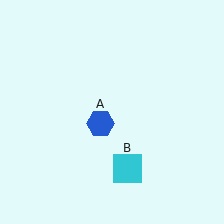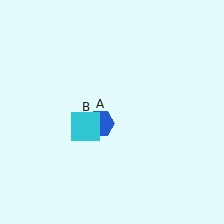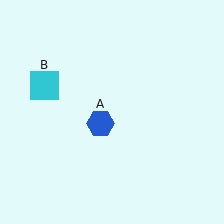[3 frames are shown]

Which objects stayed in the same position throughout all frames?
Blue hexagon (object A) remained stationary.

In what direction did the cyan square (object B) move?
The cyan square (object B) moved up and to the left.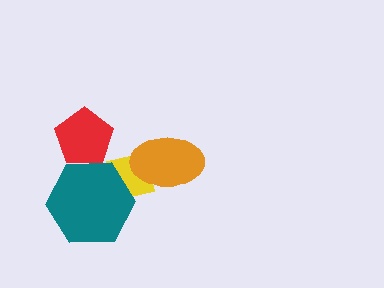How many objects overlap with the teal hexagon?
2 objects overlap with the teal hexagon.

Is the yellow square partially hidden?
Yes, it is partially covered by another shape.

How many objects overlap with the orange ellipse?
1 object overlaps with the orange ellipse.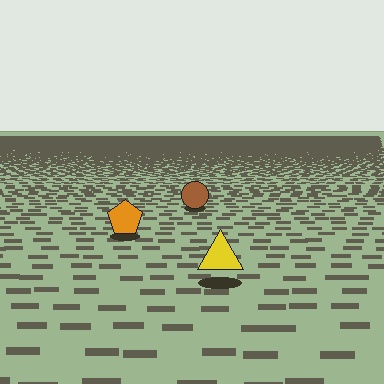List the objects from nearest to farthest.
From nearest to farthest: the yellow triangle, the orange pentagon, the brown circle.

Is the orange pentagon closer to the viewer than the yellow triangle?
No. The yellow triangle is closer — you can tell from the texture gradient: the ground texture is coarser near it.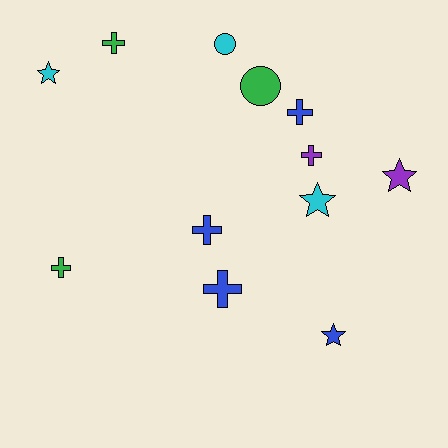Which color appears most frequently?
Blue, with 4 objects.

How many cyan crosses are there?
There are no cyan crosses.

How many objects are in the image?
There are 12 objects.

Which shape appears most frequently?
Cross, with 6 objects.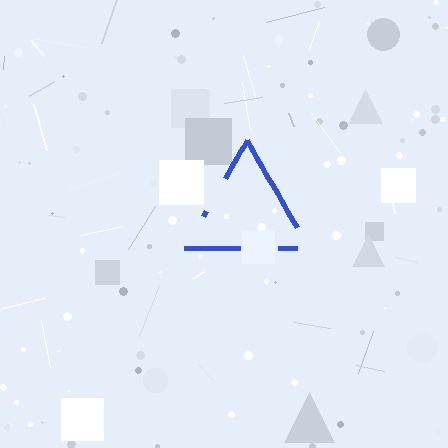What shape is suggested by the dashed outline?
The dashed outline suggests a triangle.